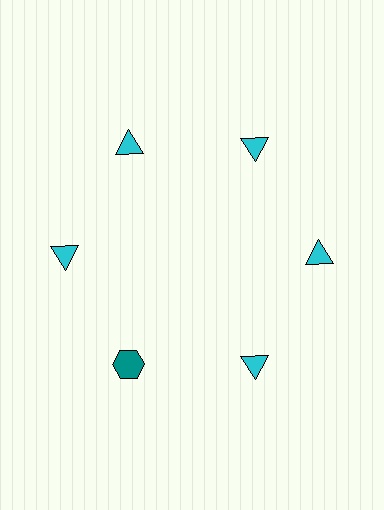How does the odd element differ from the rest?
It differs in both color (teal instead of cyan) and shape (hexagon instead of triangle).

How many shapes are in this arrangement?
There are 6 shapes arranged in a ring pattern.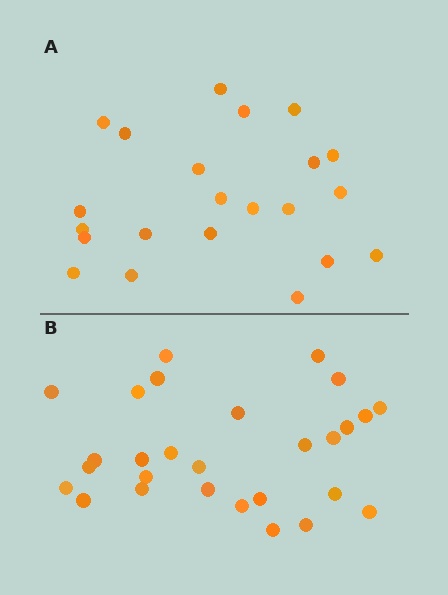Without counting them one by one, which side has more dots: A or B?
Region B (the bottom region) has more dots.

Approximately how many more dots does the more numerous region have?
Region B has about 6 more dots than region A.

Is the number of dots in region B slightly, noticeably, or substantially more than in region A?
Region B has noticeably more, but not dramatically so. The ratio is roughly 1.3 to 1.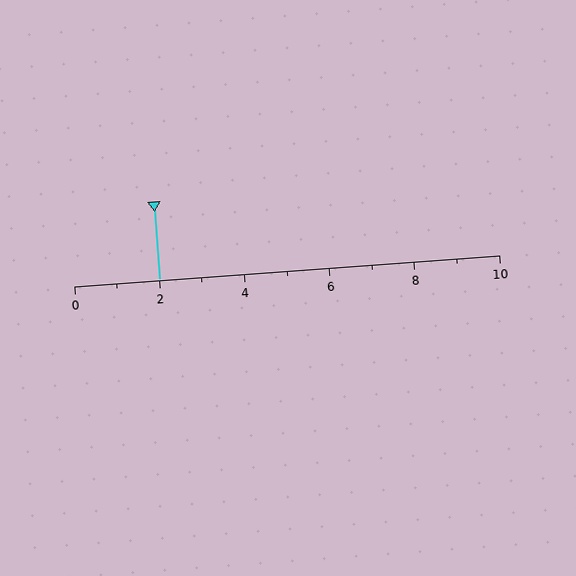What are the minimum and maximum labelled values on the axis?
The axis runs from 0 to 10.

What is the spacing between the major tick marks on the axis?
The major ticks are spaced 2 apart.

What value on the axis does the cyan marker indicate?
The marker indicates approximately 2.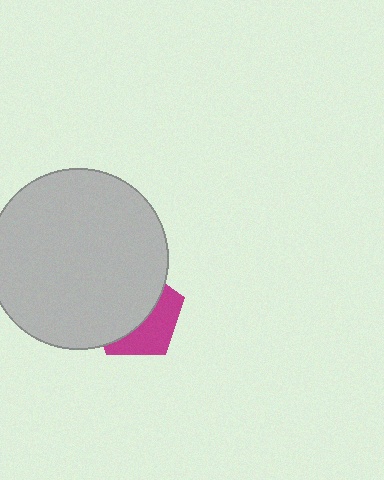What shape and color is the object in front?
The object in front is a light gray circle.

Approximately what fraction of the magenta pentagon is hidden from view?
Roughly 60% of the magenta pentagon is hidden behind the light gray circle.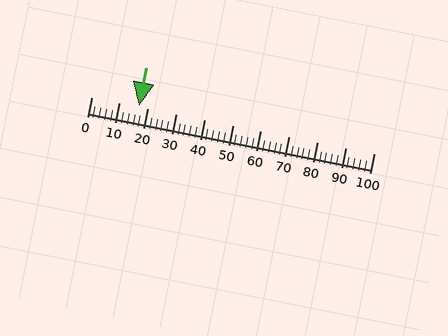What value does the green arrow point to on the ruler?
The green arrow points to approximately 17.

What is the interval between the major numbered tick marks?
The major tick marks are spaced 10 units apart.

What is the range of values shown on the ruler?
The ruler shows values from 0 to 100.